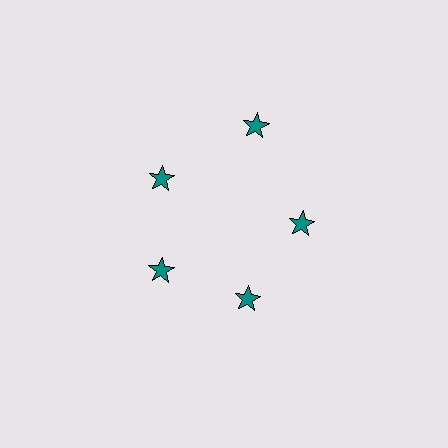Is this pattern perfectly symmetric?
No. The 5 teal stars are arranged in a ring, but one element near the 1 o'clock position is pushed outward from the center, breaking the 5-fold rotational symmetry.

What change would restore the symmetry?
The symmetry would be restored by moving it inward, back onto the ring so that all 5 stars sit at equal angles and equal distance from the center.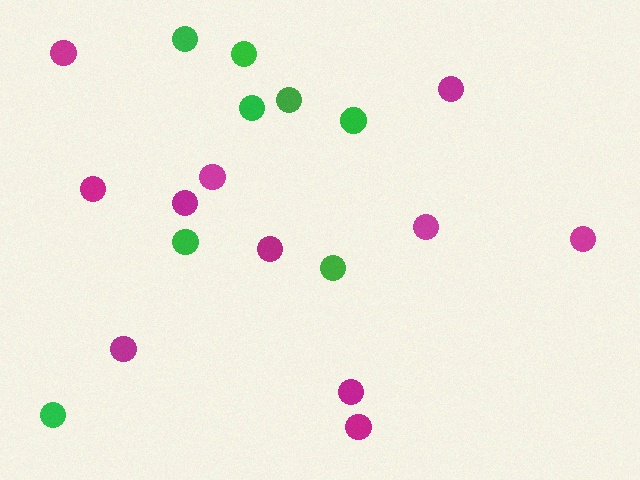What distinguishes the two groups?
There are 2 groups: one group of green circles (8) and one group of magenta circles (11).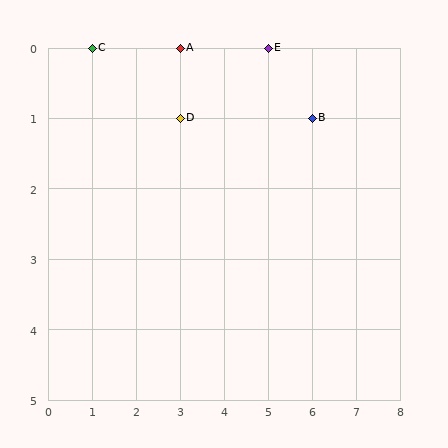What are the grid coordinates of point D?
Point D is at grid coordinates (3, 1).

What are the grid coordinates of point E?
Point E is at grid coordinates (5, 0).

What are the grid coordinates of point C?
Point C is at grid coordinates (1, 0).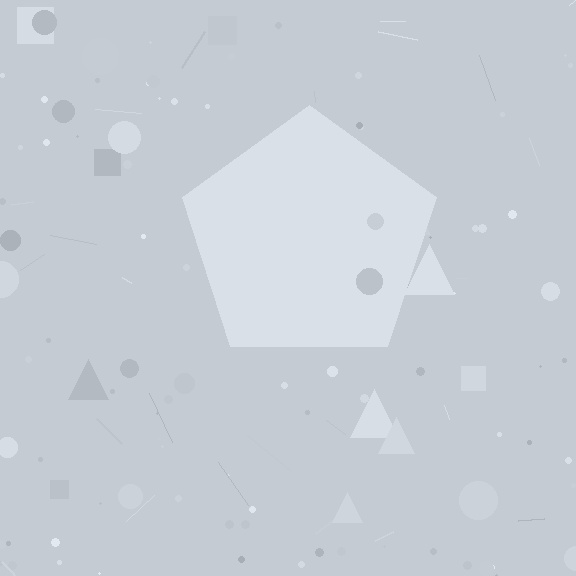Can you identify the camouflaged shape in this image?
The camouflaged shape is a pentagon.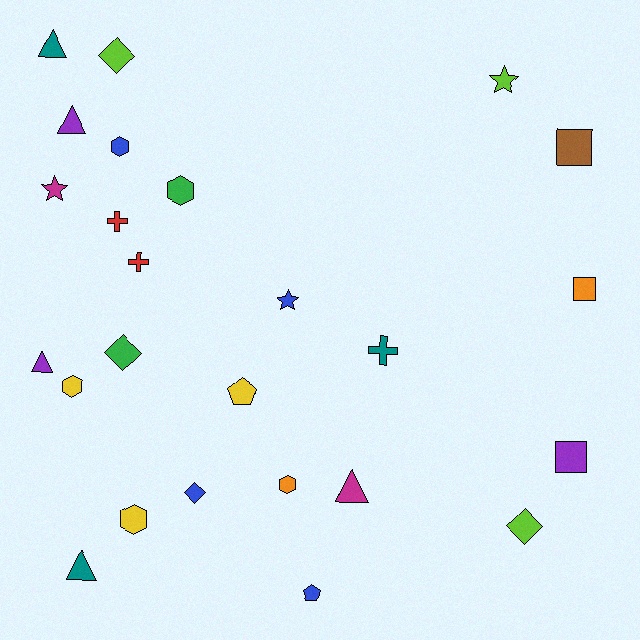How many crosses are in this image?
There are 3 crosses.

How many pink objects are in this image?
There are no pink objects.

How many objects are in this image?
There are 25 objects.